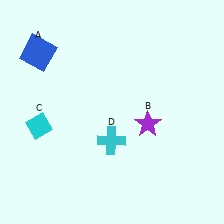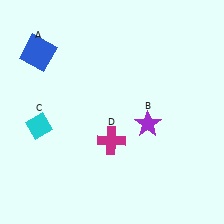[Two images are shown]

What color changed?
The cross (D) changed from cyan in Image 1 to magenta in Image 2.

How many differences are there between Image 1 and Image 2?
There is 1 difference between the two images.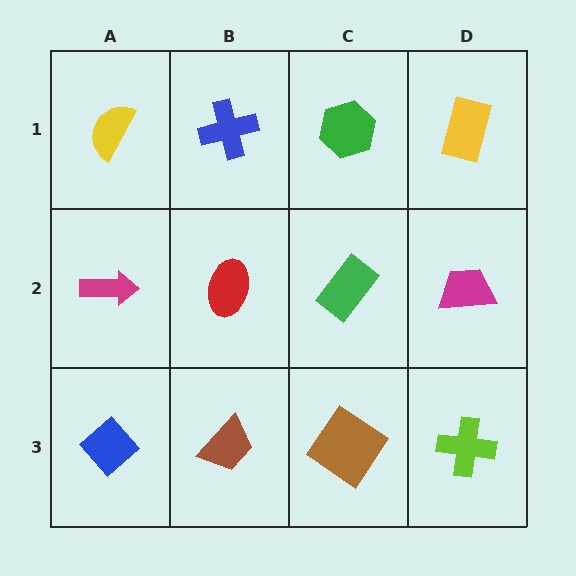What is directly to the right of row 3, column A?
A brown trapezoid.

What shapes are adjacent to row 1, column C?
A green rectangle (row 2, column C), a blue cross (row 1, column B), a yellow rectangle (row 1, column D).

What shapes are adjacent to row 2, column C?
A green hexagon (row 1, column C), a brown diamond (row 3, column C), a red ellipse (row 2, column B), a magenta trapezoid (row 2, column D).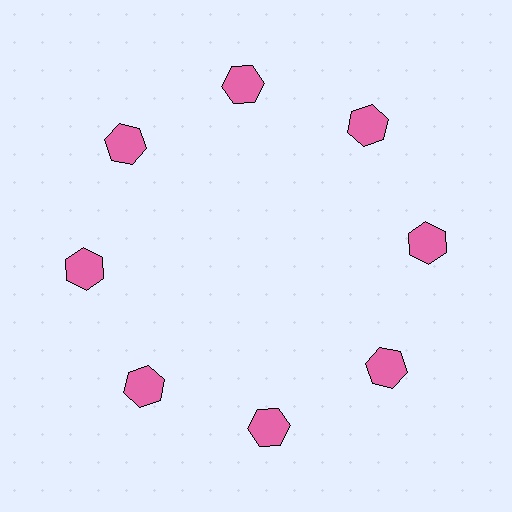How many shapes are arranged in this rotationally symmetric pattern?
There are 8 shapes, arranged in 8 groups of 1.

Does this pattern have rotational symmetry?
Yes, this pattern has 8-fold rotational symmetry. It looks the same after rotating 45 degrees around the center.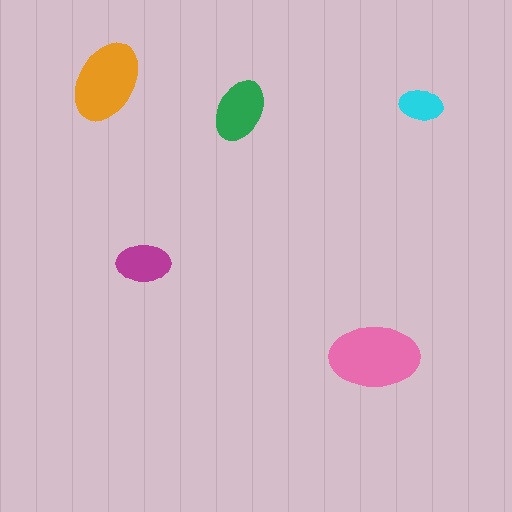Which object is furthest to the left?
The orange ellipse is leftmost.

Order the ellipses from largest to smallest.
the pink one, the orange one, the green one, the magenta one, the cyan one.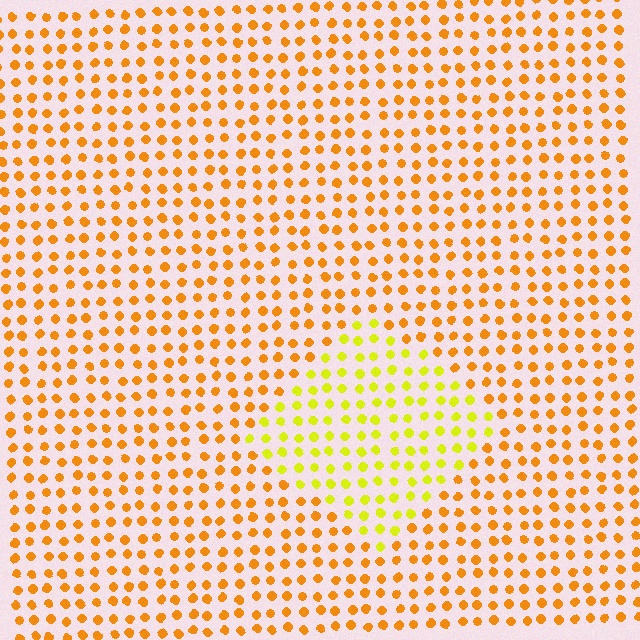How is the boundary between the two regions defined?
The boundary is defined purely by a slight shift in hue (about 34 degrees). Spacing, size, and orientation are identical on both sides.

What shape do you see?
I see a diamond.